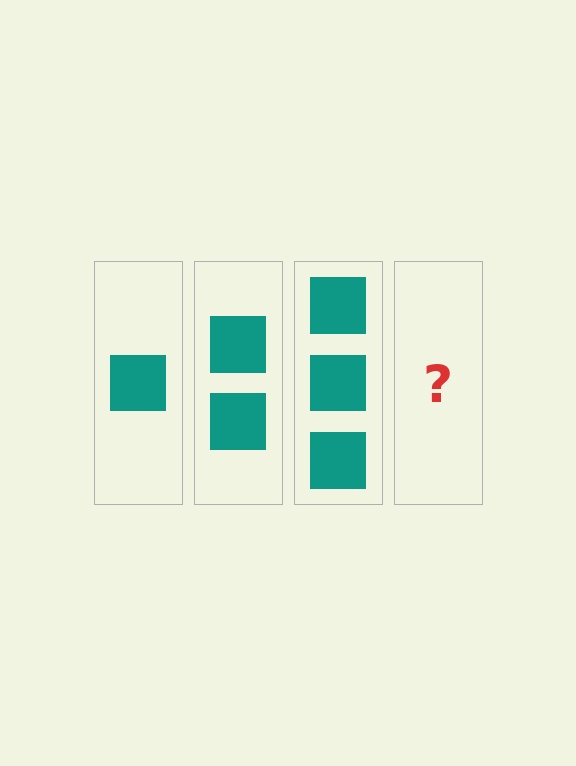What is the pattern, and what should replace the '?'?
The pattern is that each step adds one more square. The '?' should be 4 squares.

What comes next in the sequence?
The next element should be 4 squares.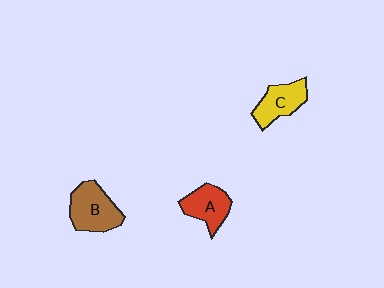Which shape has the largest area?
Shape B (brown).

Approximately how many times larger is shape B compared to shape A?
Approximately 1.3 times.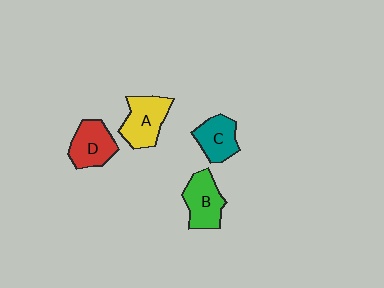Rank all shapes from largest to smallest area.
From largest to smallest: A (yellow), B (green), D (red), C (teal).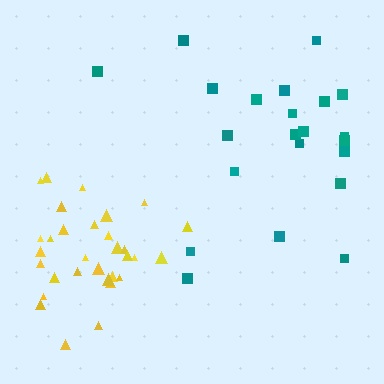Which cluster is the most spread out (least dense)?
Teal.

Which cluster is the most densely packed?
Yellow.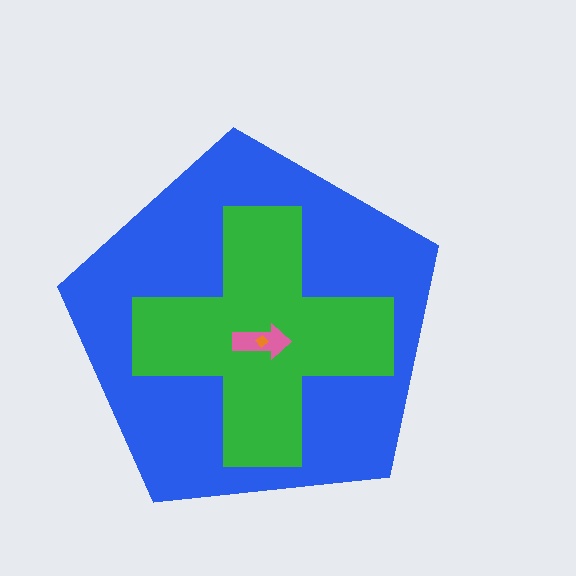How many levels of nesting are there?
4.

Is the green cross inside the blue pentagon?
Yes.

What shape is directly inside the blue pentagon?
The green cross.